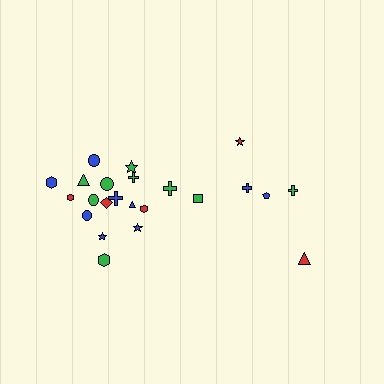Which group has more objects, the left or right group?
The left group.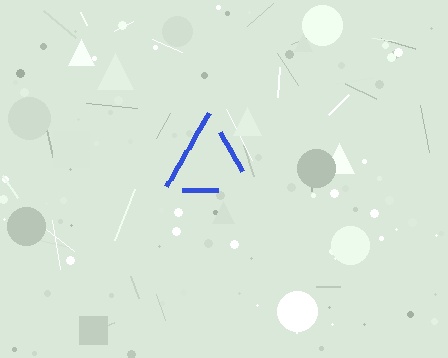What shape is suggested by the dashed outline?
The dashed outline suggests a triangle.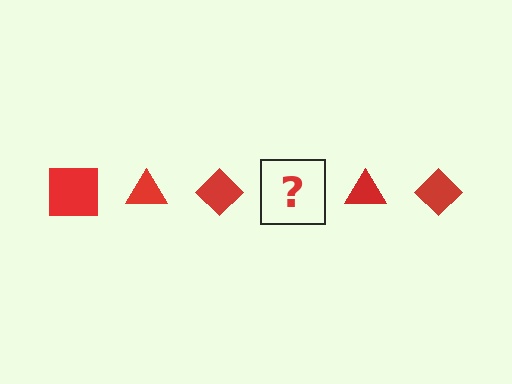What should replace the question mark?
The question mark should be replaced with a red square.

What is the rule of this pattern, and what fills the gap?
The rule is that the pattern cycles through square, triangle, diamond shapes in red. The gap should be filled with a red square.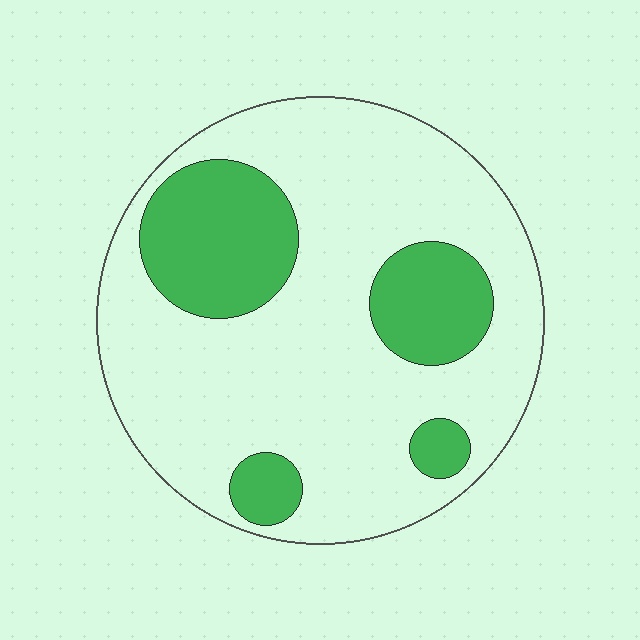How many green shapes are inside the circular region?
4.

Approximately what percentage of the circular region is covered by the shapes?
Approximately 25%.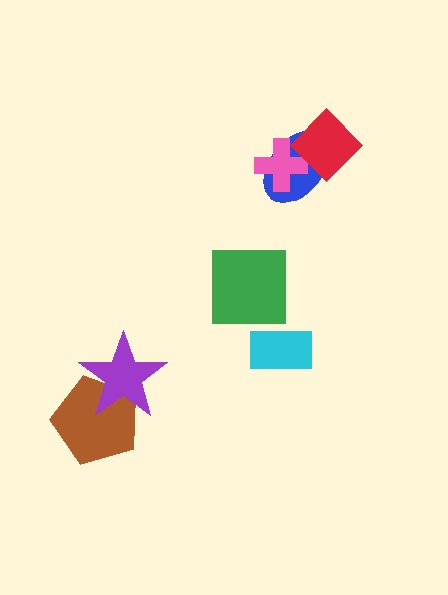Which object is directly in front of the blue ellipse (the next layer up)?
The pink cross is directly in front of the blue ellipse.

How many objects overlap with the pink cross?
2 objects overlap with the pink cross.